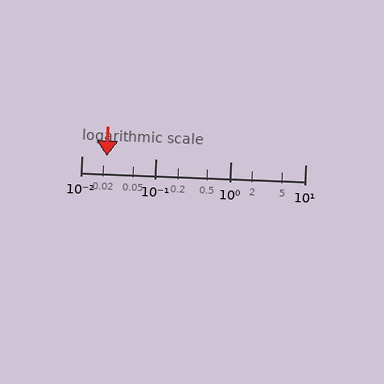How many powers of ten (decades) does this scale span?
The scale spans 3 decades, from 0.01 to 10.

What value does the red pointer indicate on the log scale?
The pointer indicates approximately 0.022.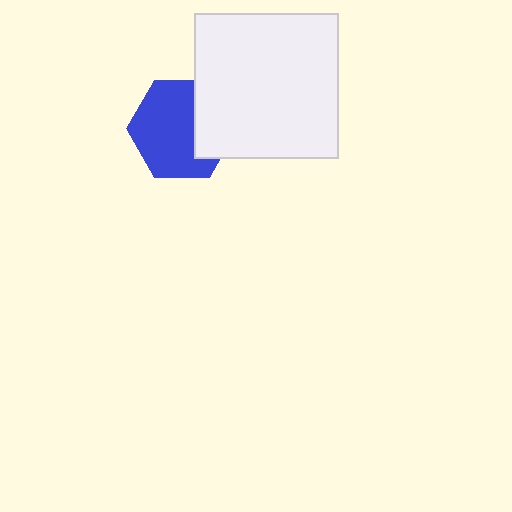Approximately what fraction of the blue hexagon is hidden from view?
Roughly 32% of the blue hexagon is hidden behind the white square.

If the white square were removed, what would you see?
You would see the complete blue hexagon.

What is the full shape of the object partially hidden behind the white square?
The partially hidden object is a blue hexagon.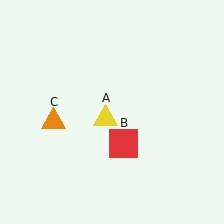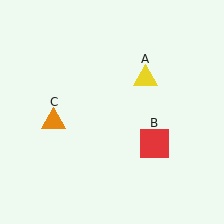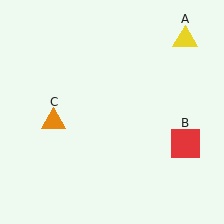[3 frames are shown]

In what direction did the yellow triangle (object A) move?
The yellow triangle (object A) moved up and to the right.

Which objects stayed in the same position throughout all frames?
Orange triangle (object C) remained stationary.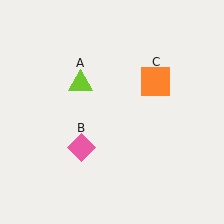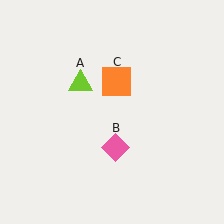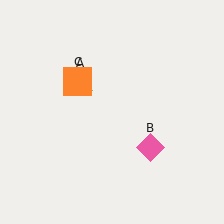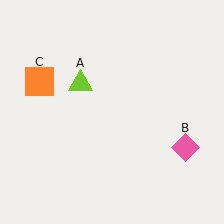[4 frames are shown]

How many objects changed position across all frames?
2 objects changed position: pink diamond (object B), orange square (object C).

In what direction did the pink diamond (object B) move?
The pink diamond (object B) moved right.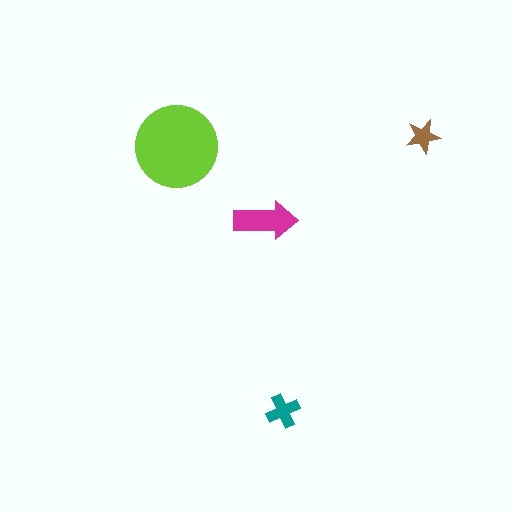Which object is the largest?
The lime circle.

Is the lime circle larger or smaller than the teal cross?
Larger.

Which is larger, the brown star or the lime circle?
The lime circle.